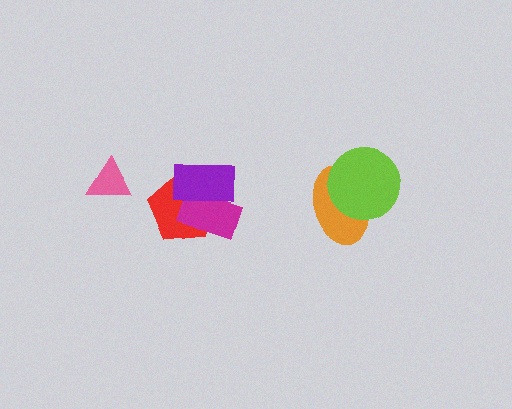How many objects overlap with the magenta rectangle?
2 objects overlap with the magenta rectangle.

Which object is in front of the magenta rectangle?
The purple rectangle is in front of the magenta rectangle.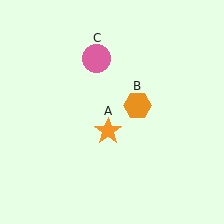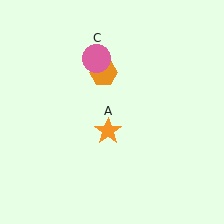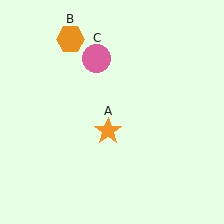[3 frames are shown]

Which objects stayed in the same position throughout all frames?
Orange star (object A) and pink circle (object C) remained stationary.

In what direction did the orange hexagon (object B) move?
The orange hexagon (object B) moved up and to the left.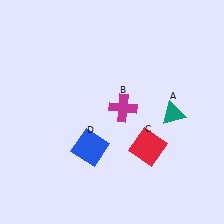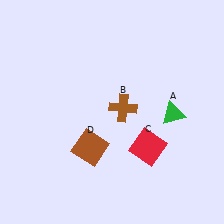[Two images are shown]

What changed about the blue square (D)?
In Image 1, D is blue. In Image 2, it changed to brown.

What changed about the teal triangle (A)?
In Image 1, A is teal. In Image 2, it changed to green.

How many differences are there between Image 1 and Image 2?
There are 3 differences between the two images.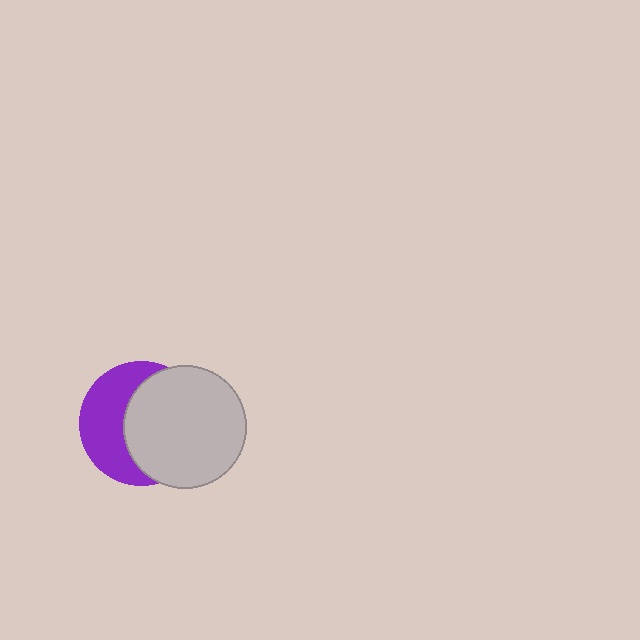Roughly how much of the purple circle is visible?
A small part of it is visible (roughly 44%).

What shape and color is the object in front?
The object in front is a light gray circle.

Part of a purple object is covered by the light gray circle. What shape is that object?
It is a circle.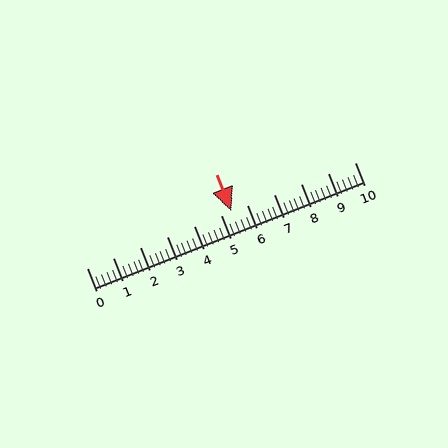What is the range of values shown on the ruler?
The ruler shows values from 0 to 10.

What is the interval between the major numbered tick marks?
The major tick marks are spaced 1 units apart.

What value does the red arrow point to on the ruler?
The red arrow points to approximately 5.4.